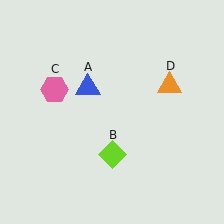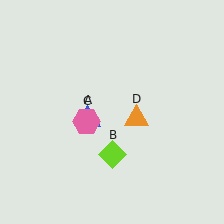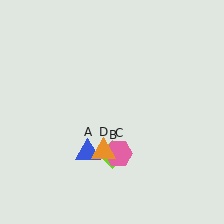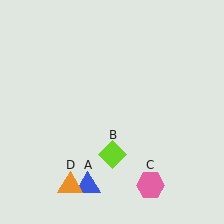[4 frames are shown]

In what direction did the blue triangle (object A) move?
The blue triangle (object A) moved down.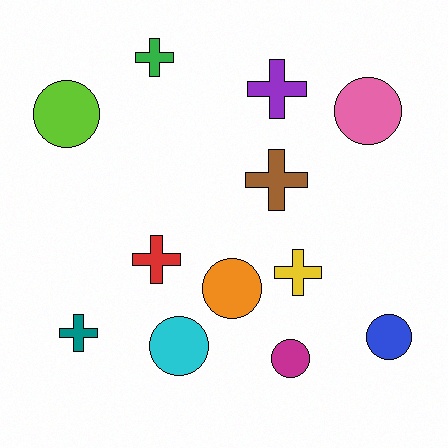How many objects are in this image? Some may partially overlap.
There are 12 objects.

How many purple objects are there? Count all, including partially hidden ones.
There is 1 purple object.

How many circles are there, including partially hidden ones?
There are 6 circles.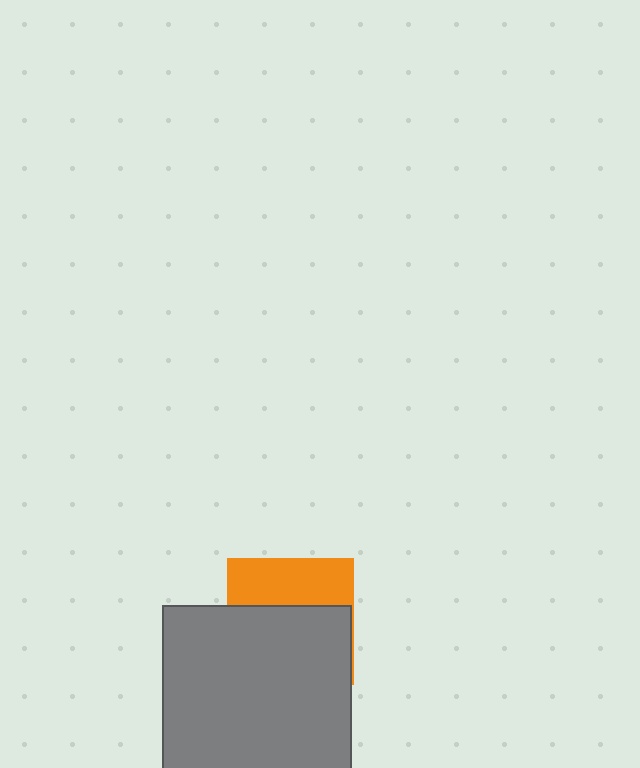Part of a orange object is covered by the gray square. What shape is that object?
It is a square.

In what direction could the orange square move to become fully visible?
The orange square could move up. That would shift it out from behind the gray square entirely.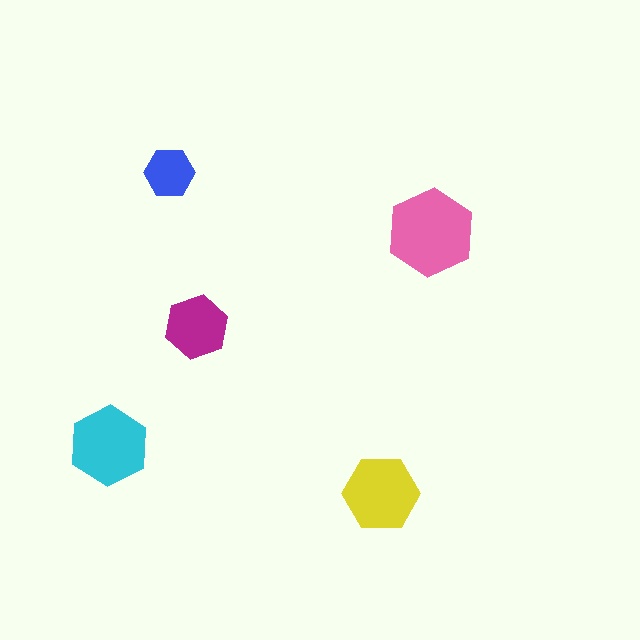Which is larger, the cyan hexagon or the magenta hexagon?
The cyan one.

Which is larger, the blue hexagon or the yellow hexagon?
The yellow one.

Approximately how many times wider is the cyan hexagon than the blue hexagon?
About 1.5 times wider.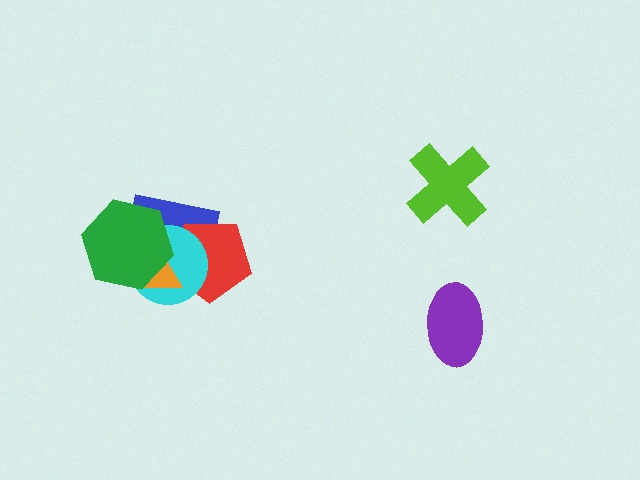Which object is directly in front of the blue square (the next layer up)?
The red pentagon is directly in front of the blue square.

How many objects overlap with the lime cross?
0 objects overlap with the lime cross.